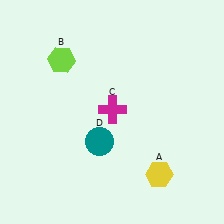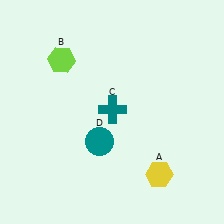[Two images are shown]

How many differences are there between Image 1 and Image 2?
There is 1 difference between the two images.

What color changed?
The cross (C) changed from magenta in Image 1 to teal in Image 2.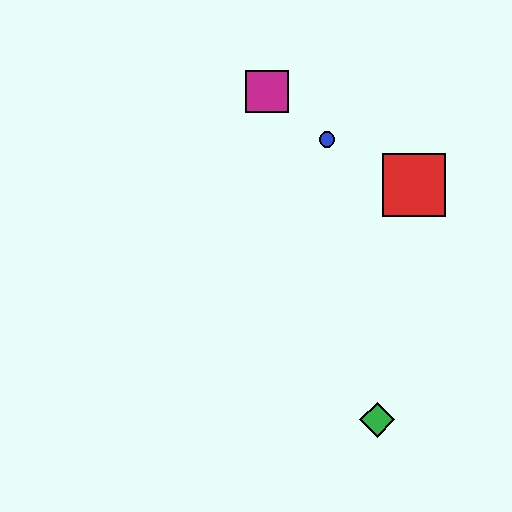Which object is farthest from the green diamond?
The magenta square is farthest from the green diamond.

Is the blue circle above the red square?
Yes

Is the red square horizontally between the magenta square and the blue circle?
No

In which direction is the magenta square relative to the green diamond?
The magenta square is above the green diamond.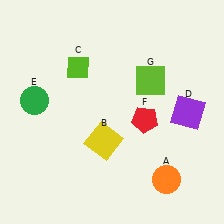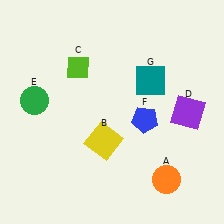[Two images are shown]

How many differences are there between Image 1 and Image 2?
There are 2 differences between the two images.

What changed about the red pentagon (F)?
In Image 1, F is red. In Image 2, it changed to blue.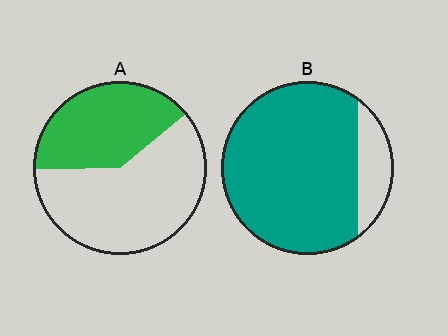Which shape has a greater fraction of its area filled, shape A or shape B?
Shape B.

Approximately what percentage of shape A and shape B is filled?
A is approximately 40% and B is approximately 85%.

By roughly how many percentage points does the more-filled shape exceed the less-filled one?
By roughly 45 percentage points (B over A).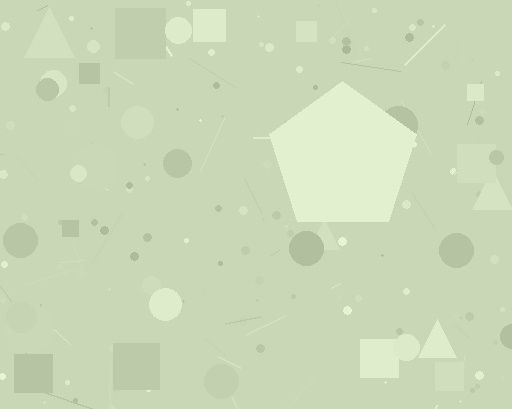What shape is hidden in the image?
A pentagon is hidden in the image.